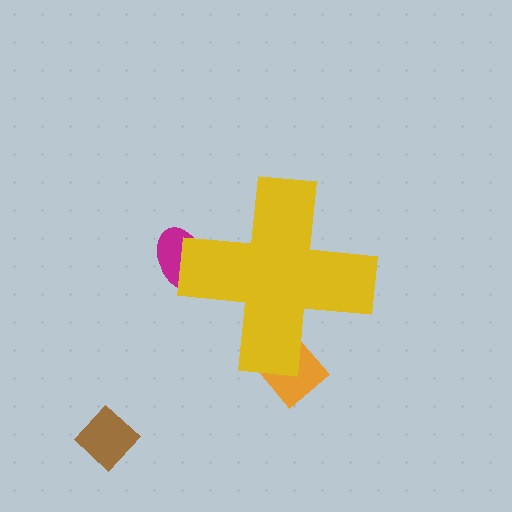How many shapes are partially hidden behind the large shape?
2 shapes are partially hidden.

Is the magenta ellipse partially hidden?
Yes, the magenta ellipse is partially hidden behind the yellow cross.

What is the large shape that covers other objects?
A yellow cross.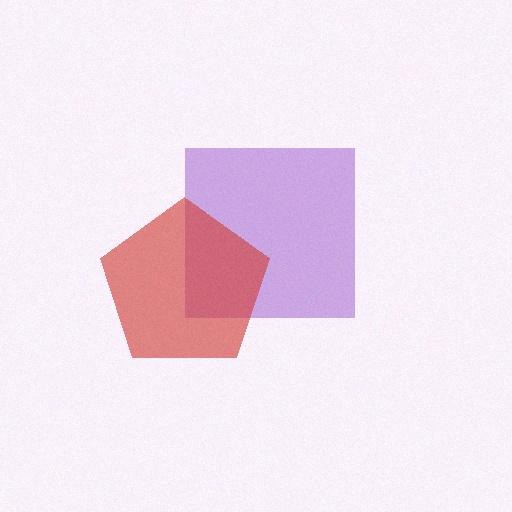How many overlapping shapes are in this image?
There are 2 overlapping shapes in the image.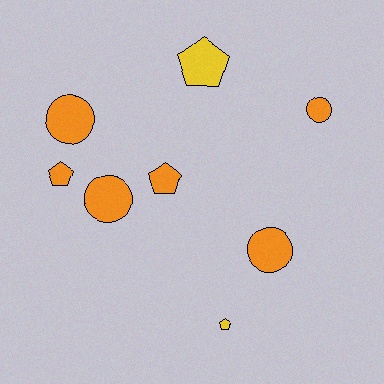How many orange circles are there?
There are 4 orange circles.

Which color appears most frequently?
Orange, with 6 objects.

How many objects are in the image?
There are 8 objects.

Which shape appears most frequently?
Circle, with 4 objects.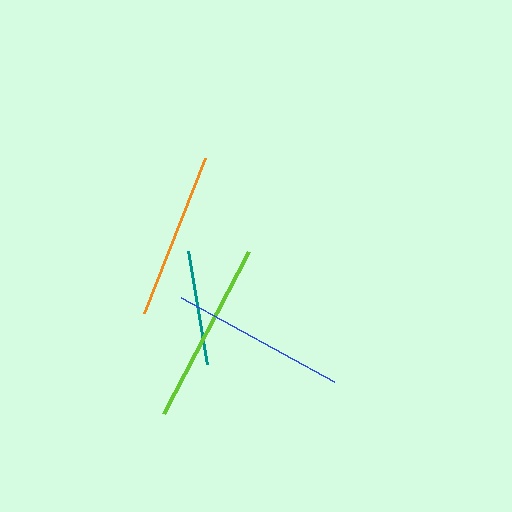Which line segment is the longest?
The lime line is the longest at approximately 183 pixels.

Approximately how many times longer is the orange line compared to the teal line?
The orange line is approximately 1.5 times the length of the teal line.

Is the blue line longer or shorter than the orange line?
The blue line is longer than the orange line.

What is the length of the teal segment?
The teal segment is approximately 114 pixels long.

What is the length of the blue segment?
The blue segment is approximately 174 pixels long.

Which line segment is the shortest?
The teal line is the shortest at approximately 114 pixels.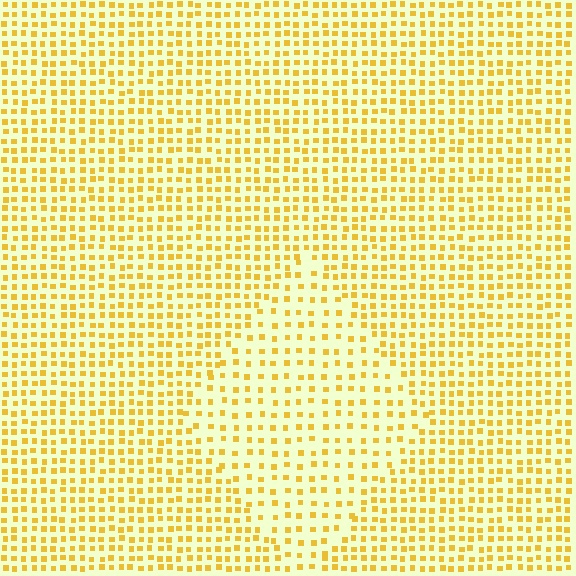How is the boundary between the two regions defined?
The boundary is defined by a change in element density (approximately 1.7x ratio). All elements are the same color, size, and shape.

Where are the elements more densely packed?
The elements are more densely packed outside the diamond boundary.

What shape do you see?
I see a diamond.